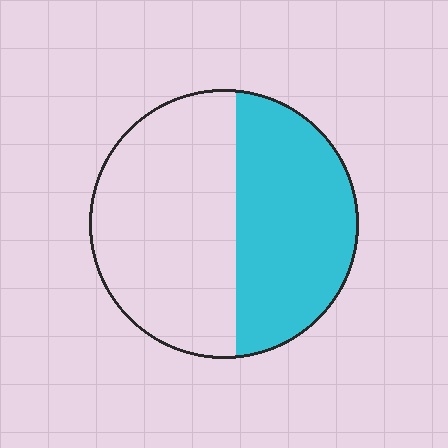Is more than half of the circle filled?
No.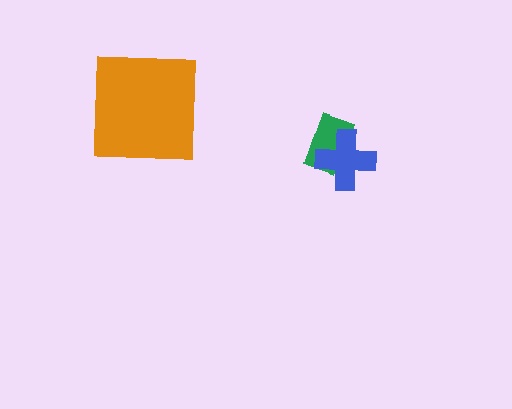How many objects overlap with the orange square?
0 objects overlap with the orange square.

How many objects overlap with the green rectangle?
1 object overlaps with the green rectangle.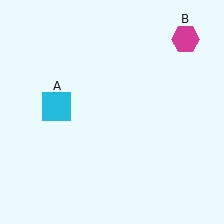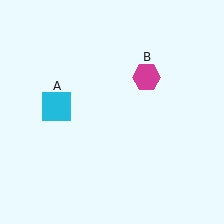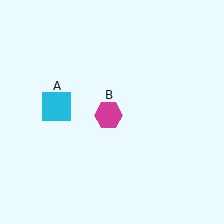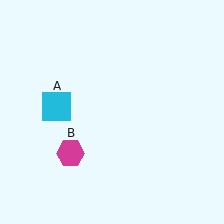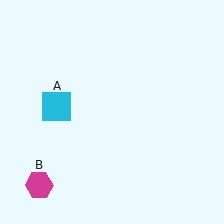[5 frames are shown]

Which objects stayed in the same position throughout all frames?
Cyan square (object A) remained stationary.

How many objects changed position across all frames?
1 object changed position: magenta hexagon (object B).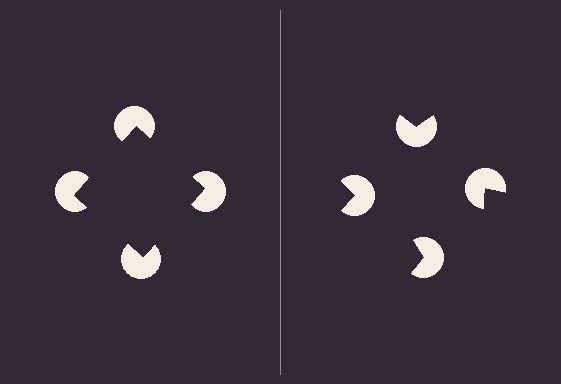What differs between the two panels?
The pac-man discs are positioned identically on both sides; only the wedge orientations differ. On the left they align to a square; on the right they are misaligned.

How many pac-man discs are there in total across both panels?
8 — 4 on each side.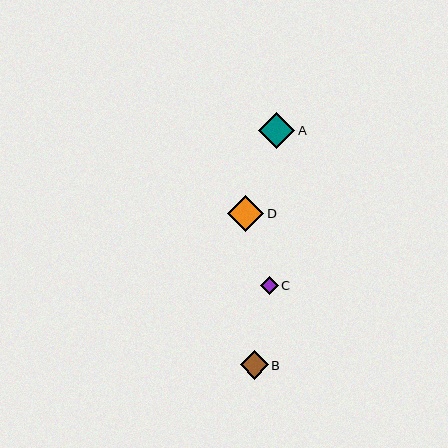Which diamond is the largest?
Diamond A is the largest with a size of approximately 37 pixels.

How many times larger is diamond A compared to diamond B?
Diamond A is approximately 1.3 times the size of diamond B.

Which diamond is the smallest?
Diamond C is the smallest with a size of approximately 18 pixels.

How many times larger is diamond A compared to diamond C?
Diamond A is approximately 2.1 times the size of diamond C.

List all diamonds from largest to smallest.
From largest to smallest: A, D, B, C.